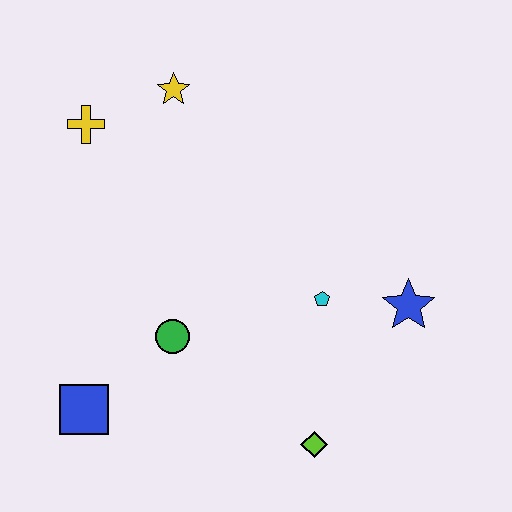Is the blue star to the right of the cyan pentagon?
Yes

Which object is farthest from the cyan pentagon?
The yellow cross is farthest from the cyan pentagon.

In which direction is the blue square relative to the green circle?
The blue square is to the left of the green circle.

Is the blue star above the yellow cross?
No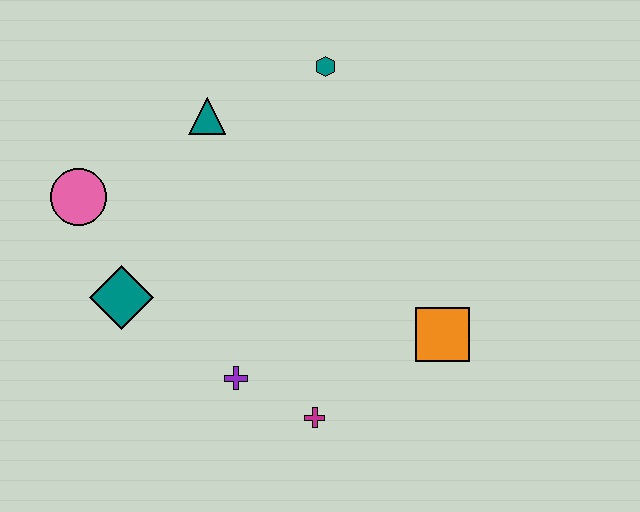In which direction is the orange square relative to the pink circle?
The orange square is to the right of the pink circle.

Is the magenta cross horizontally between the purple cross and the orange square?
Yes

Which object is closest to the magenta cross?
The purple cross is closest to the magenta cross.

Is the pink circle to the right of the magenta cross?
No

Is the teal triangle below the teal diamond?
No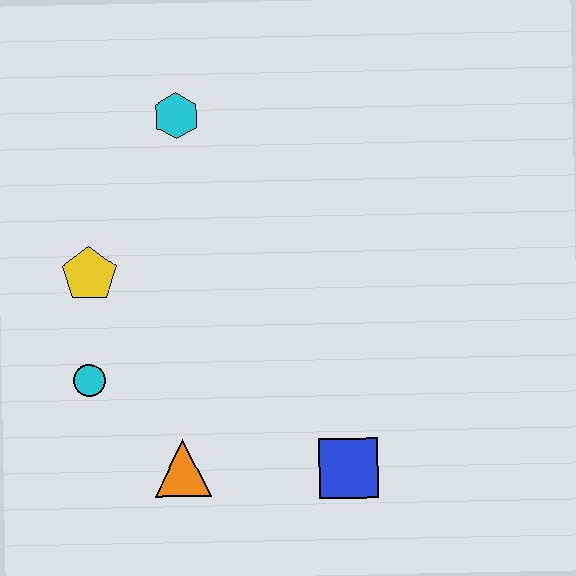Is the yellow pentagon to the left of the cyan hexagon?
Yes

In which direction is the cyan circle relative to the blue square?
The cyan circle is to the left of the blue square.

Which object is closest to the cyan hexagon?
The yellow pentagon is closest to the cyan hexagon.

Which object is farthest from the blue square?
The cyan hexagon is farthest from the blue square.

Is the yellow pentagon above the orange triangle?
Yes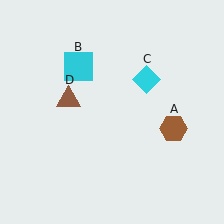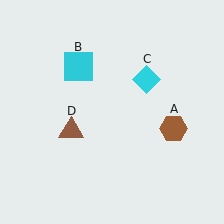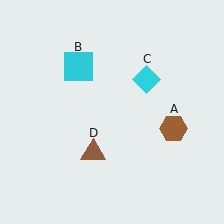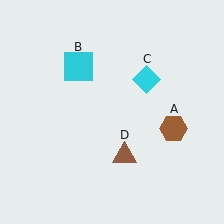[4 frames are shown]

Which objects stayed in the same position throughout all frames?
Brown hexagon (object A) and cyan square (object B) and cyan diamond (object C) remained stationary.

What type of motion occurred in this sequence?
The brown triangle (object D) rotated counterclockwise around the center of the scene.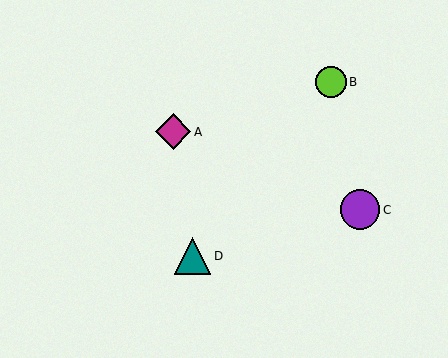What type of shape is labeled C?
Shape C is a purple circle.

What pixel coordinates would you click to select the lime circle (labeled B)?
Click at (331, 82) to select the lime circle B.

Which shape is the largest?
The purple circle (labeled C) is the largest.